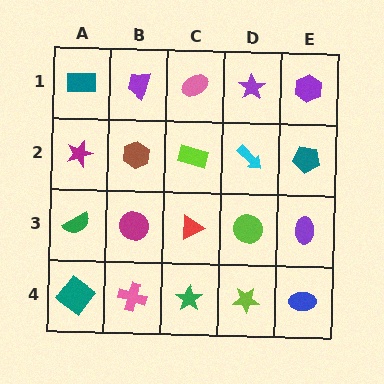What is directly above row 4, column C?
A red triangle.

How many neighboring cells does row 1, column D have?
3.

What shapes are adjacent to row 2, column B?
A purple trapezoid (row 1, column B), a magenta circle (row 3, column B), a magenta star (row 2, column A), a lime rectangle (row 2, column C).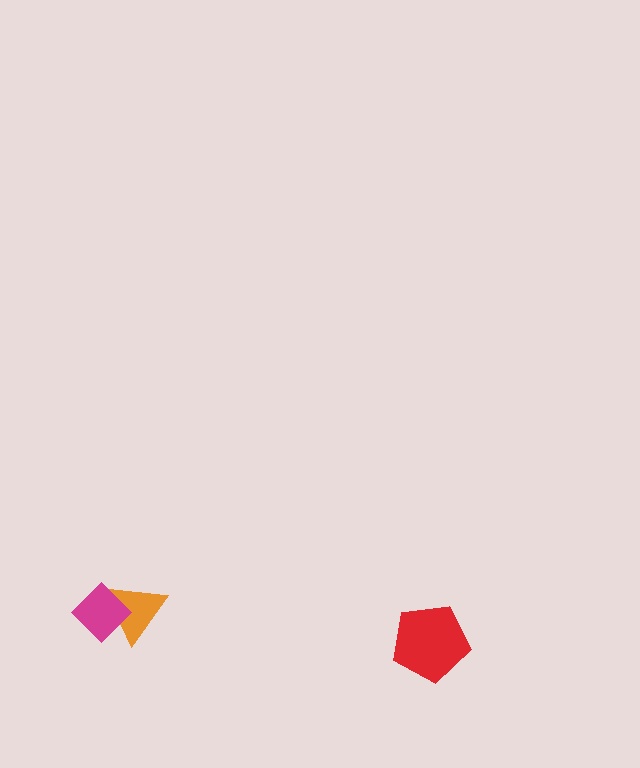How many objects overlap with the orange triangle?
1 object overlaps with the orange triangle.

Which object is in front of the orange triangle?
The magenta diamond is in front of the orange triangle.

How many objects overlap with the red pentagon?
0 objects overlap with the red pentagon.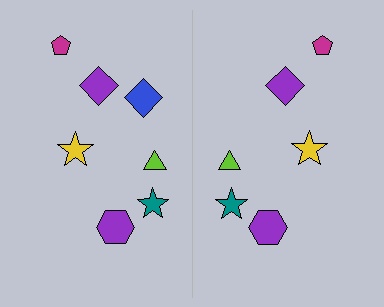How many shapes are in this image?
There are 13 shapes in this image.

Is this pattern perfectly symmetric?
No, the pattern is not perfectly symmetric. A blue diamond is missing from the right side.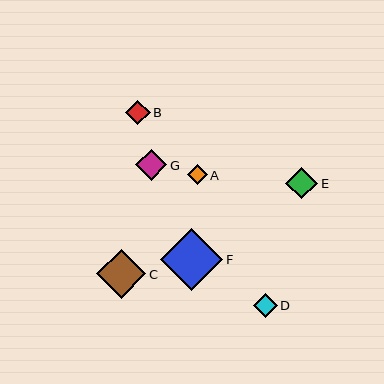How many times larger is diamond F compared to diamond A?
Diamond F is approximately 3.1 times the size of diamond A.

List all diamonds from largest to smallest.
From largest to smallest: F, C, E, G, B, D, A.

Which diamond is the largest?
Diamond F is the largest with a size of approximately 62 pixels.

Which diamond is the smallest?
Diamond A is the smallest with a size of approximately 20 pixels.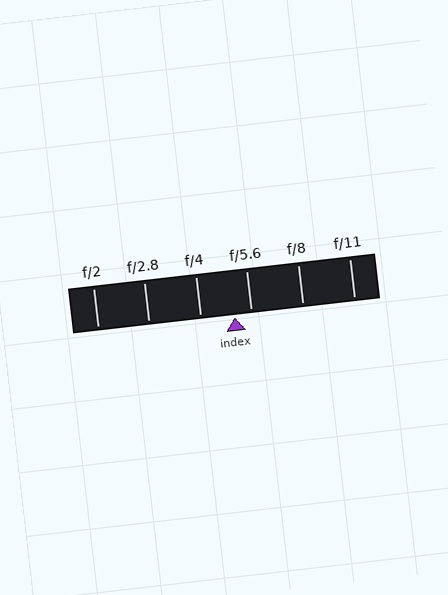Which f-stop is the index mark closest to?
The index mark is closest to f/5.6.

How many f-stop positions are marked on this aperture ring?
There are 6 f-stop positions marked.